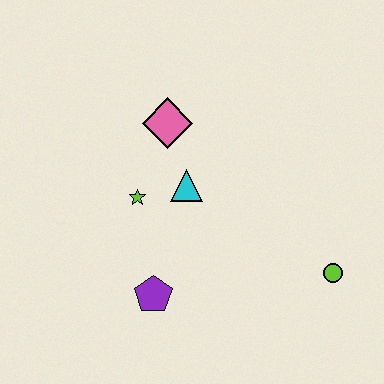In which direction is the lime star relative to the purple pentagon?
The lime star is above the purple pentagon.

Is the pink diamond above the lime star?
Yes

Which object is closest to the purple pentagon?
The lime star is closest to the purple pentagon.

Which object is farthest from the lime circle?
The pink diamond is farthest from the lime circle.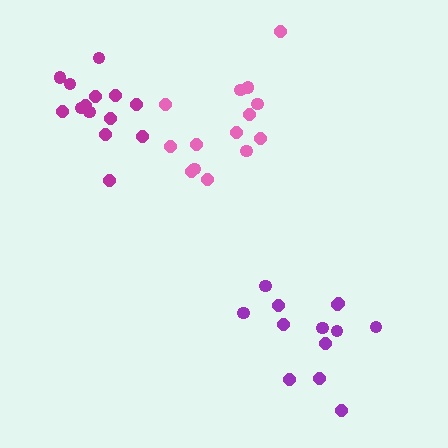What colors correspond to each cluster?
The clusters are colored: pink, magenta, purple.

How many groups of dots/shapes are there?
There are 3 groups.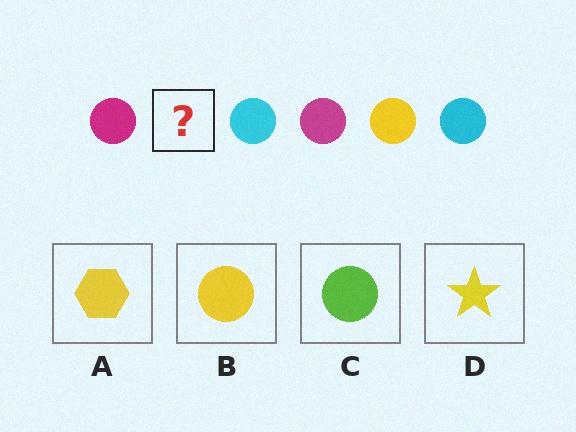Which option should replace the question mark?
Option B.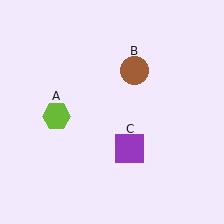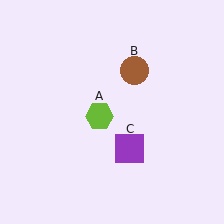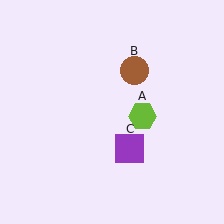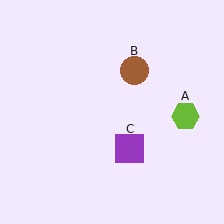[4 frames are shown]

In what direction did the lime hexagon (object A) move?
The lime hexagon (object A) moved right.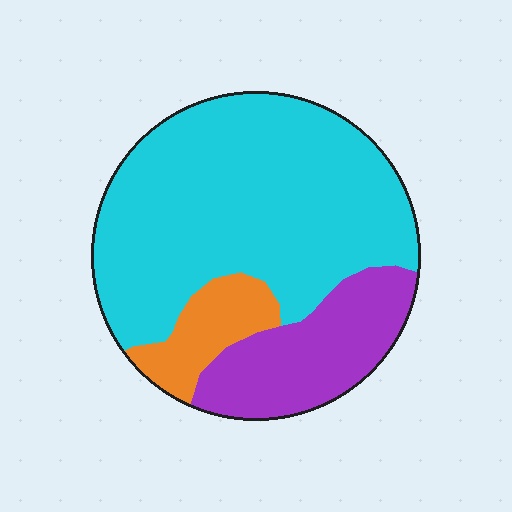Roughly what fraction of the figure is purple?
Purple takes up about one fifth (1/5) of the figure.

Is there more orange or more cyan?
Cyan.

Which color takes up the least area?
Orange, at roughly 10%.